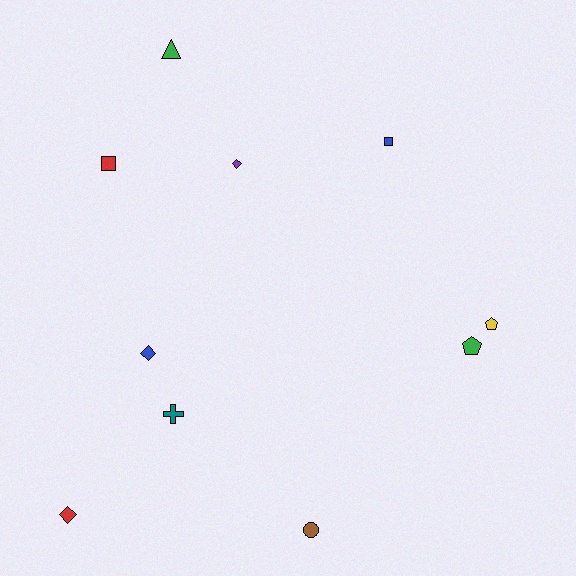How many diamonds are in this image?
There are 3 diamonds.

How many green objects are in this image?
There are 2 green objects.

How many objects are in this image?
There are 10 objects.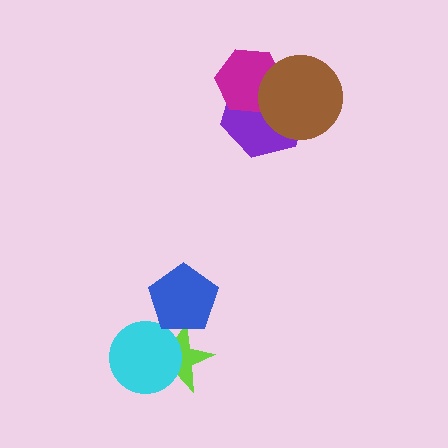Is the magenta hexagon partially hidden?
Yes, it is partially covered by another shape.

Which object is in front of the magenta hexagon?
The brown circle is in front of the magenta hexagon.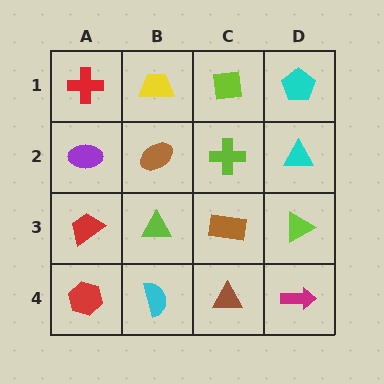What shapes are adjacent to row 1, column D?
A cyan triangle (row 2, column D), a lime square (row 1, column C).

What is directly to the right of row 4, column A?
A cyan semicircle.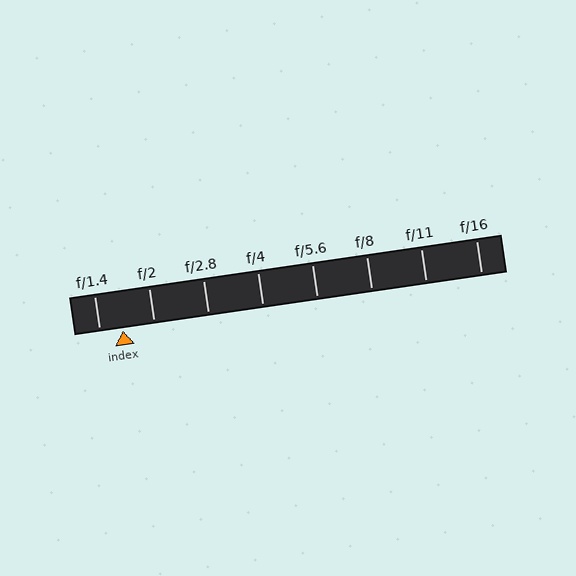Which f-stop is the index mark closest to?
The index mark is closest to f/1.4.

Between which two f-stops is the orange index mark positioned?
The index mark is between f/1.4 and f/2.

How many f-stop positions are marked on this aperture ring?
There are 8 f-stop positions marked.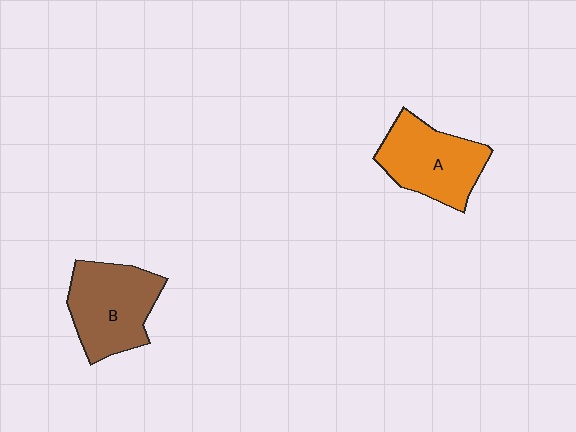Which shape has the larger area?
Shape B (brown).